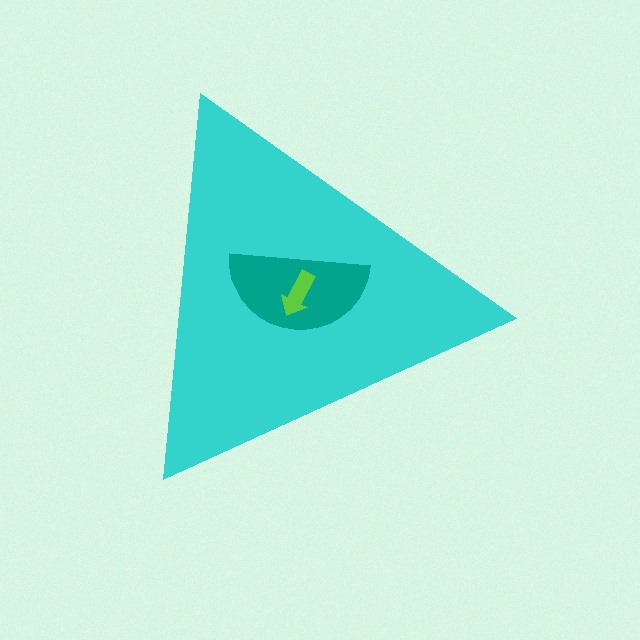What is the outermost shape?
The cyan triangle.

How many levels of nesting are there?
3.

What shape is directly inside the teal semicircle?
The lime arrow.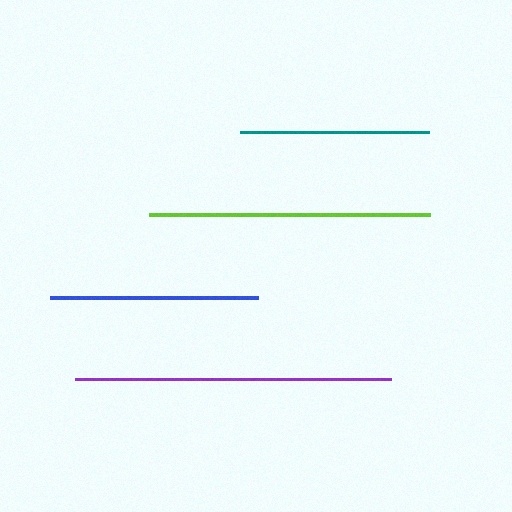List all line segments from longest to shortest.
From longest to shortest: purple, lime, blue, teal.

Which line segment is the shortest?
The teal line is the shortest at approximately 189 pixels.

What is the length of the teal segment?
The teal segment is approximately 189 pixels long.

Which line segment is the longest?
The purple line is the longest at approximately 315 pixels.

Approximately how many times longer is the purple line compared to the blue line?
The purple line is approximately 1.5 times the length of the blue line.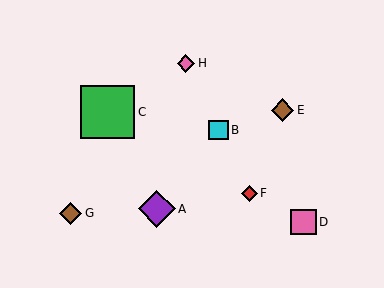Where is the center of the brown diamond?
The center of the brown diamond is at (282, 110).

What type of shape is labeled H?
Shape H is a pink diamond.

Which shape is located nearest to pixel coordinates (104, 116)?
The green square (labeled C) at (108, 112) is nearest to that location.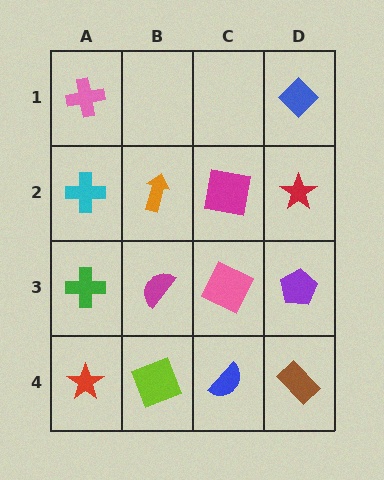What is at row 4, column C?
A blue semicircle.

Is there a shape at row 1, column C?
No, that cell is empty.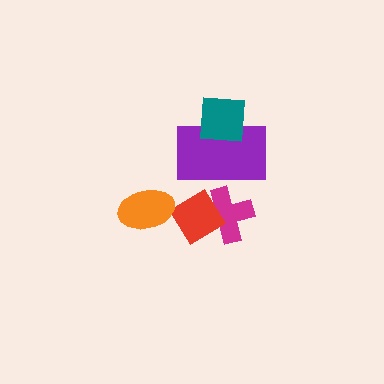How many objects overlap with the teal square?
1 object overlaps with the teal square.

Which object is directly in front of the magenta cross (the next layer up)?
The purple rectangle is directly in front of the magenta cross.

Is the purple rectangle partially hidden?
Yes, it is partially covered by another shape.